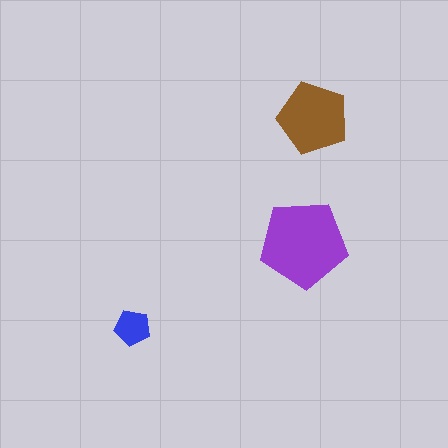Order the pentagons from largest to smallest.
the purple one, the brown one, the blue one.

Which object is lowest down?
The blue pentagon is bottommost.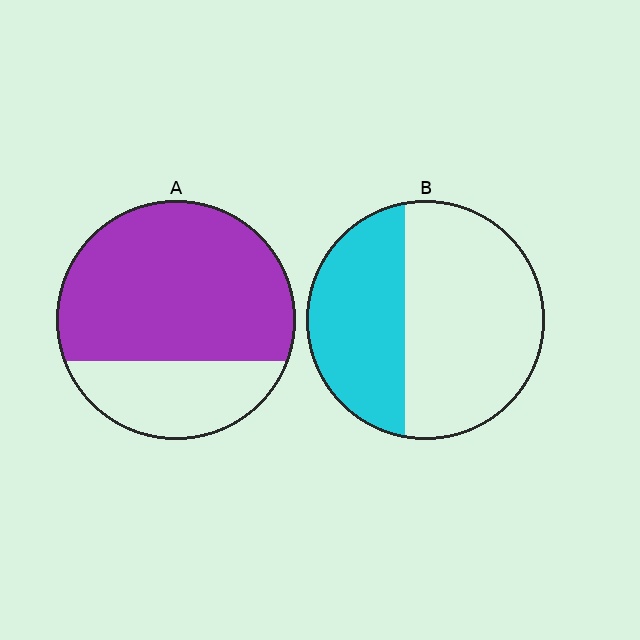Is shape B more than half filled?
No.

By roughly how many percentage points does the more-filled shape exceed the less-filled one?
By roughly 30 percentage points (A over B).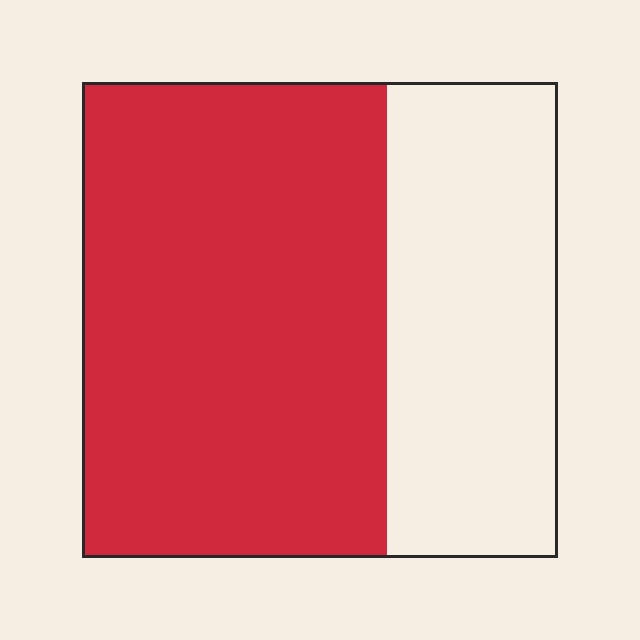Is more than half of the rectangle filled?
Yes.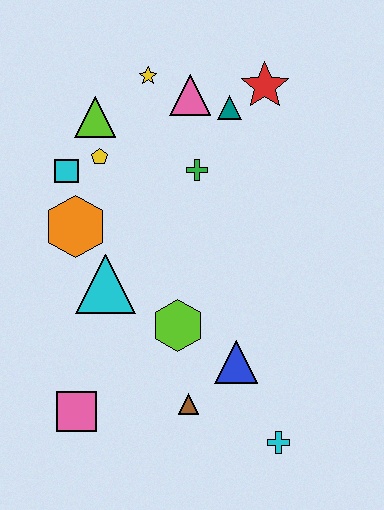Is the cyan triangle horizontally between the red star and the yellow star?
No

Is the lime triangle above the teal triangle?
No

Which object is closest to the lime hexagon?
The blue triangle is closest to the lime hexagon.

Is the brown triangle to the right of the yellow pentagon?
Yes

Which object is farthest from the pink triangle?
The cyan cross is farthest from the pink triangle.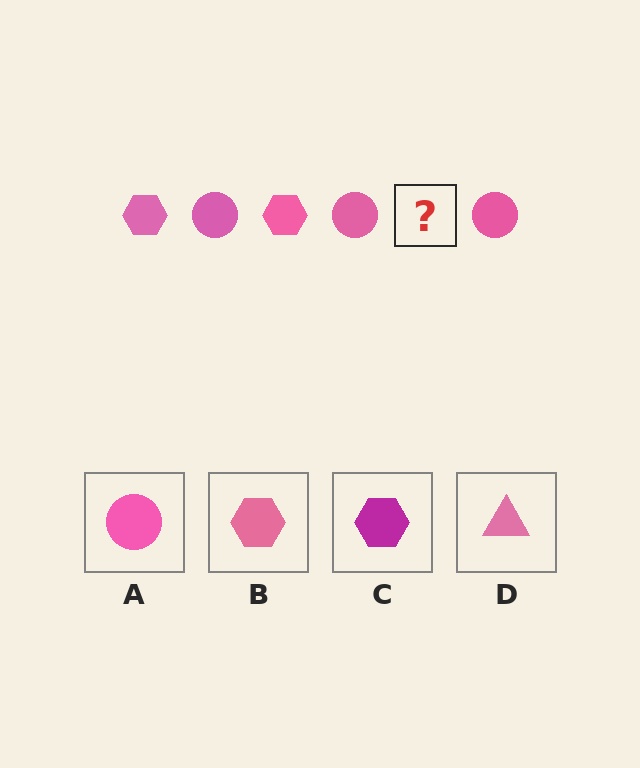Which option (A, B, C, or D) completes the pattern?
B.